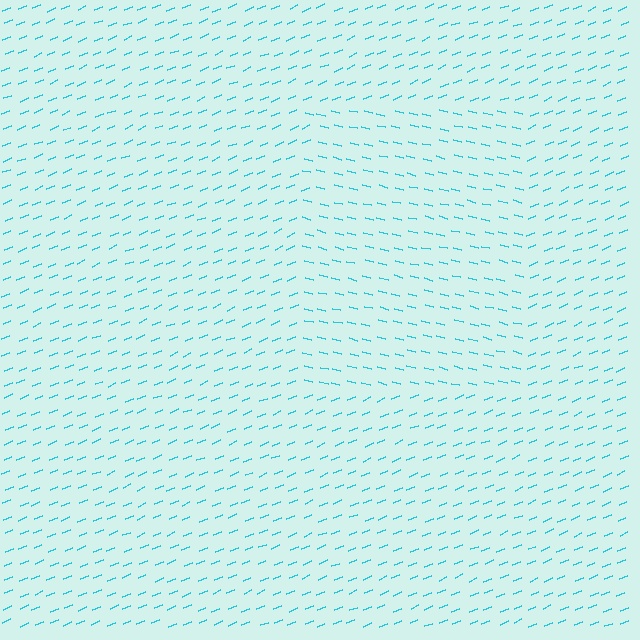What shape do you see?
I see a rectangle.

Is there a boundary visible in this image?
Yes, there is a texture boundary formed by a change in line orientation.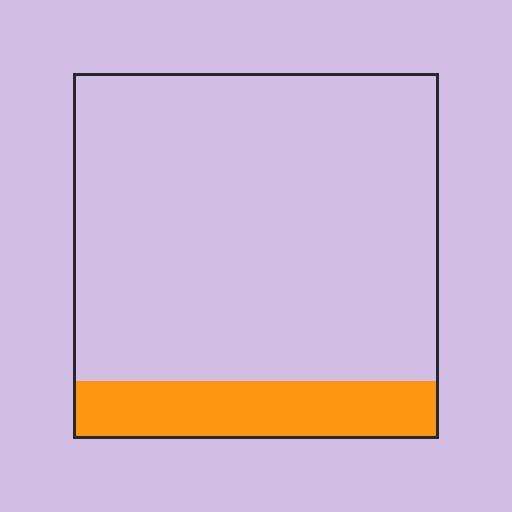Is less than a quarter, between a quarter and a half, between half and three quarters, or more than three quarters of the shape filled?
Less than a quarter.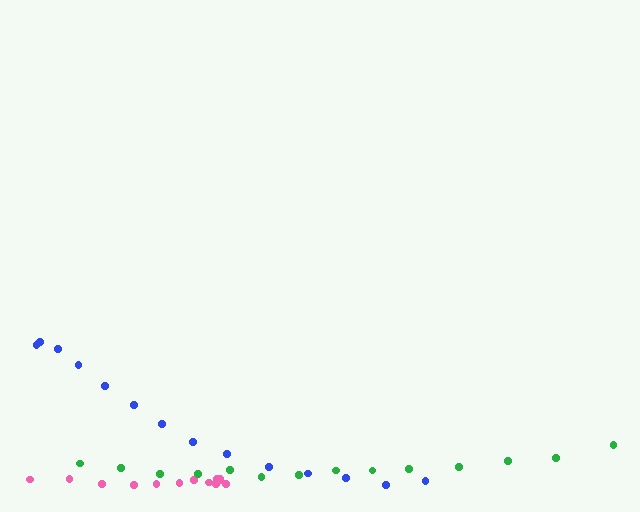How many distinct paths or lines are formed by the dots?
There are 3 distinct paths.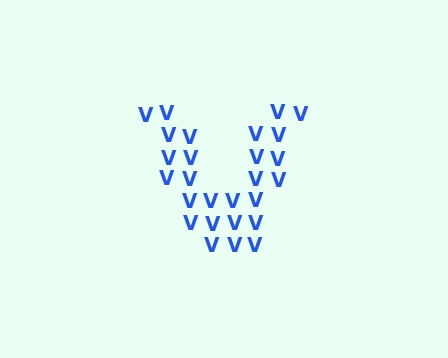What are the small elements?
The small elements are letter V's.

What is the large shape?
The large shape is the letter V.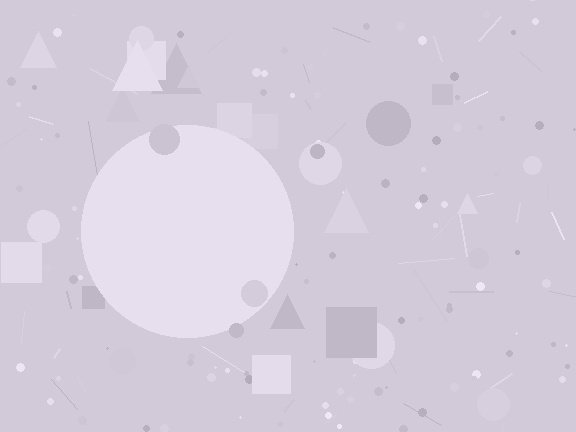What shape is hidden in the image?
A circle is hidden in the image.